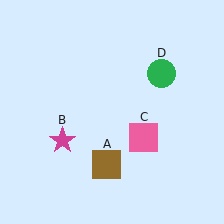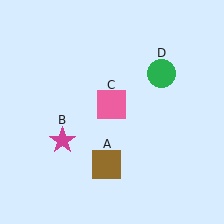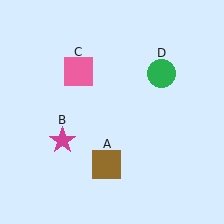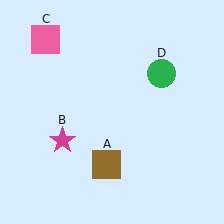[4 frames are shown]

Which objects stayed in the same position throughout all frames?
Brown square (object A) and magenta star (object B) and green circle (object D) remained stationary.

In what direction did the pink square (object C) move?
The pink square (object C) moved up and to the left.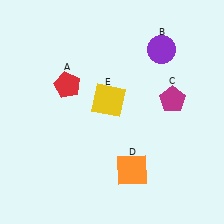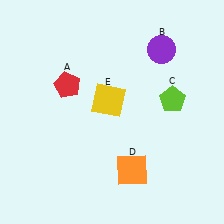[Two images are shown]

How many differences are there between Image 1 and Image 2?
There is 1 difference between the two images.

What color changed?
The pentagon (C) changed from magenta in Image 1 to lime in Image 2.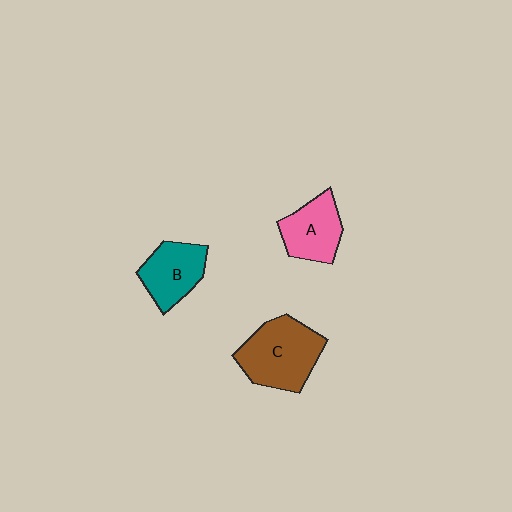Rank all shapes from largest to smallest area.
From largest to smallest: C (brown), B (teal), A (pink).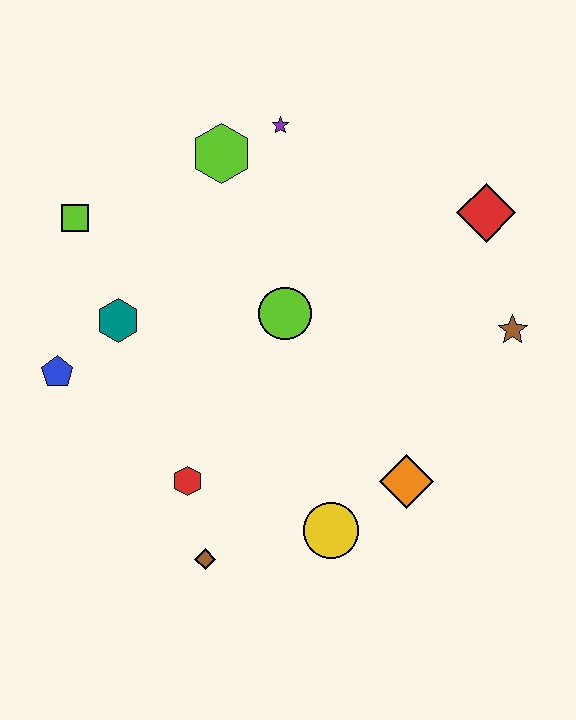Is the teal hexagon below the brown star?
No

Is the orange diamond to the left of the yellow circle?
No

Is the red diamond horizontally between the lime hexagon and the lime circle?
No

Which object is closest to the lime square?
The teal hexagon is closest to the lime square.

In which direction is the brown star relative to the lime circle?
The brown star is to the right of the lime circle.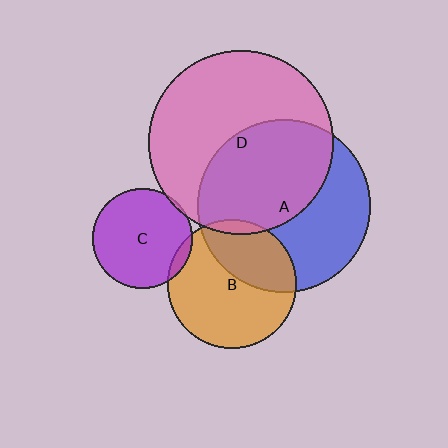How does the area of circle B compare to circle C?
Approximately 1.6 times.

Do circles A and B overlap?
Yes.